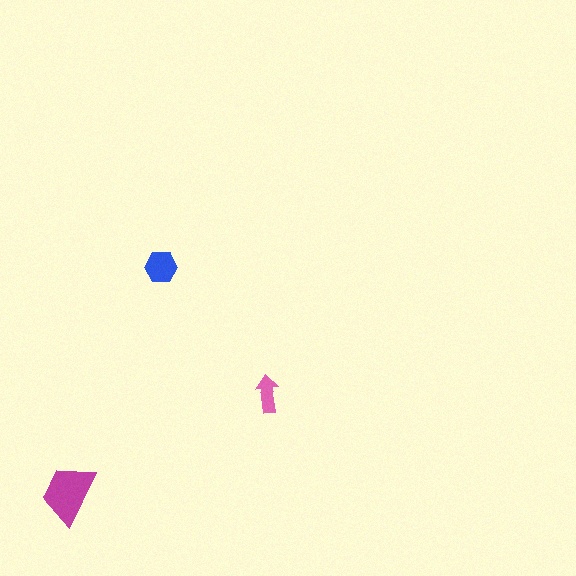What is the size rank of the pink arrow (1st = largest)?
3rd.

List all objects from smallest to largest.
The pink arrow, the blue hexagon, the magenta trapezoid.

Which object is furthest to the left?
The magenta trapezoid is leftmost.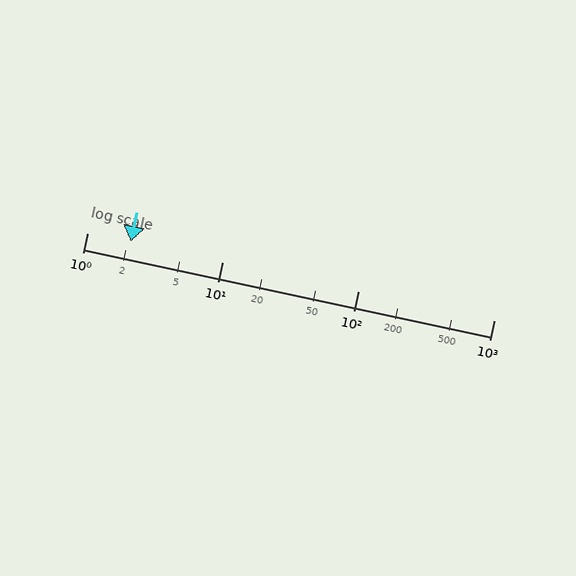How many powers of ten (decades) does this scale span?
The scale spans 3 decades, from 1 to 1000.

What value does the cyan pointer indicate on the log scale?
The pointer indicates approximately 2.1.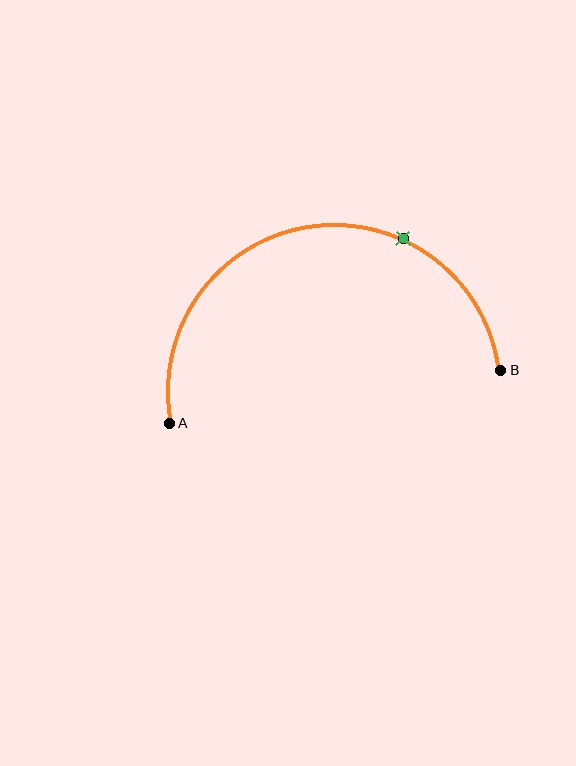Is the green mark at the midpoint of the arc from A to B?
No. The green mark lies on the arc but is closer to endpoint B. The arc midpoint would be at the point on the curve equidistant along the arc from both A and B.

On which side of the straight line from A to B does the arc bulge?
The arc bulges above the straight line connecting A and B.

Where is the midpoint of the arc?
The arc midpoint is the point on the curve farthest from the straight line joining A and B. It sits above that line.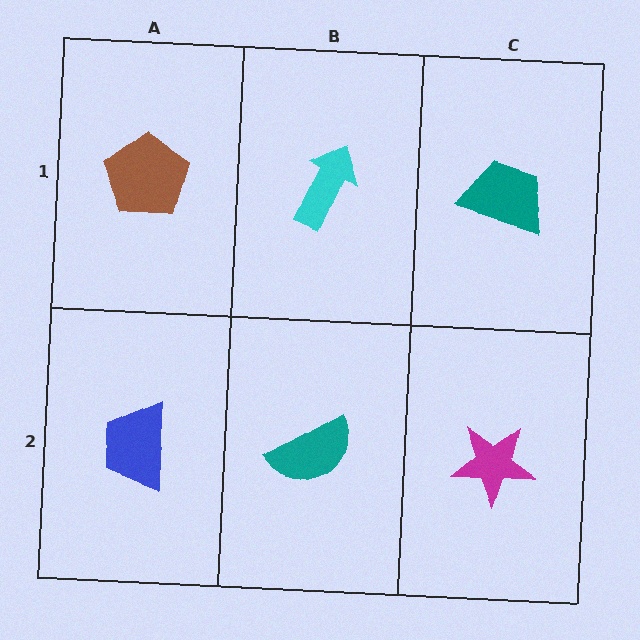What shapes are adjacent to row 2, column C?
A teal trapezoid (row 1, column C), a teal semicircle (row 2, column B).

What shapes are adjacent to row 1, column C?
A magenta star (row 2, column C), a cyan arrow (row 1, column B).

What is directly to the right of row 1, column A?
A cyan arrow.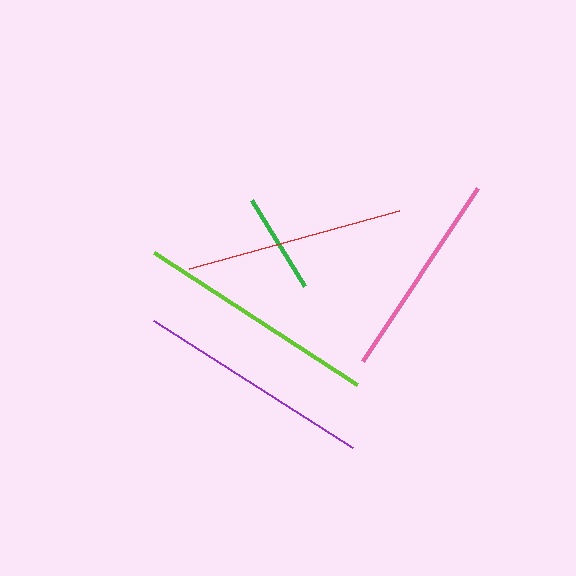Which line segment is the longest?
The lime line is the longest at approximately 243 pixels.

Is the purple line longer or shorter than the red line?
The purple line is longer than the red line.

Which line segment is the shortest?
The green line is the shortest at approximately 101 pixels.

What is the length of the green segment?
The green segment is approximately 101 pixels long.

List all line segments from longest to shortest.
From longest to shortest: lime, purple, red, pink, green.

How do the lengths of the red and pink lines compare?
The red and pink lines are approximately the same length.